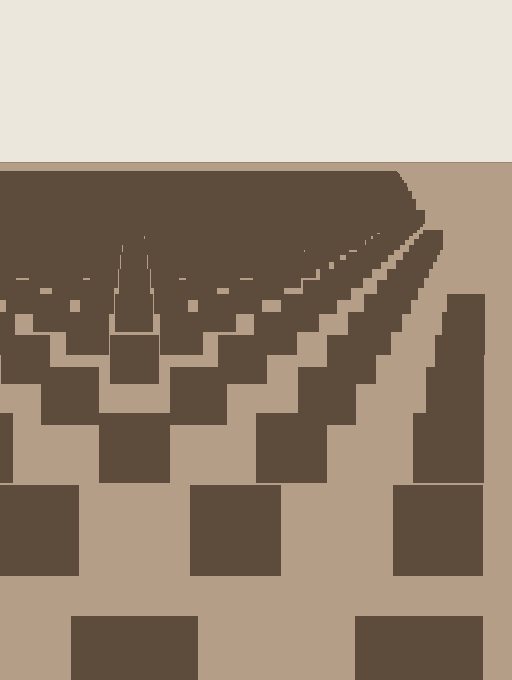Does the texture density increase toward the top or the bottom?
Density increases toward the top.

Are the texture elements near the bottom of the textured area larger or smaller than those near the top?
Larger. Near the bottom, elements are closer to the viewer and appear at a bigger on-screen size.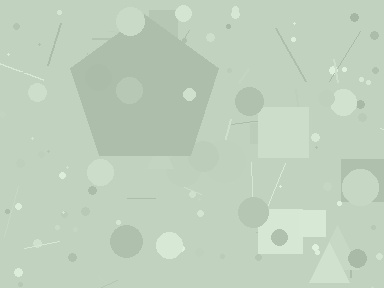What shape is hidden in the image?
A pentagon is hidden in the image.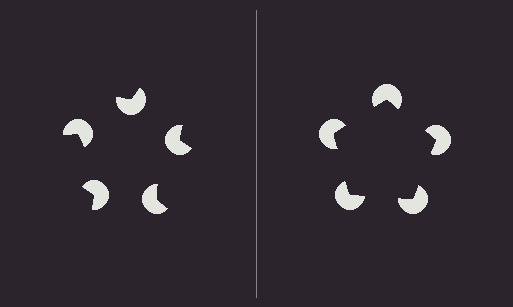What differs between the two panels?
The pac-man discs are positioned identically on both sides; only the wedge orientations differ. On the right they align to a pentagon; on the left they are misaligned.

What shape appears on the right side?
An illusory pentagon.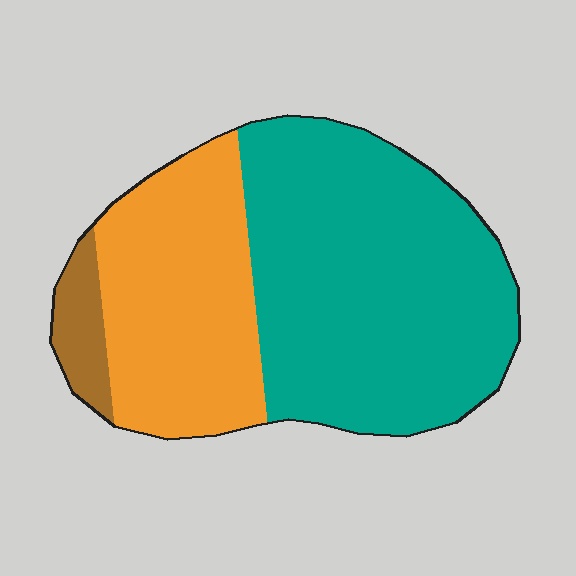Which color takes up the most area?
Teal, at roughly 60%.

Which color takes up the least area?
Brown, at roughly 5%.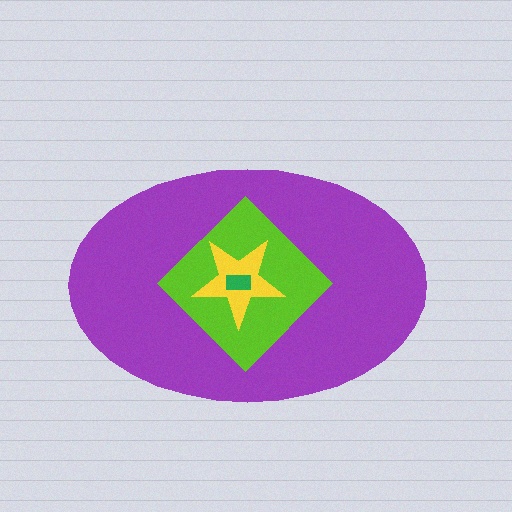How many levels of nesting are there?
4.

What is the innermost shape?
The green rectangle.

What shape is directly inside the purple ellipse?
The lime diamond.